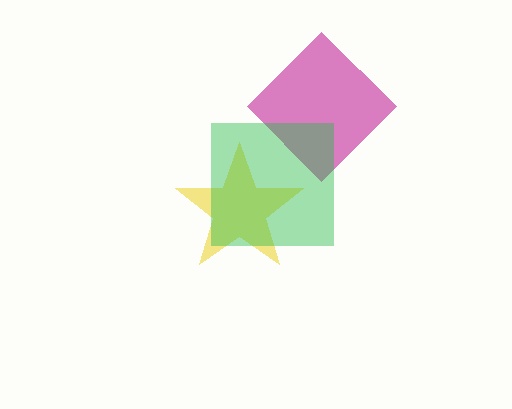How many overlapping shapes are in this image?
There are 3 overlapping shapes in the image.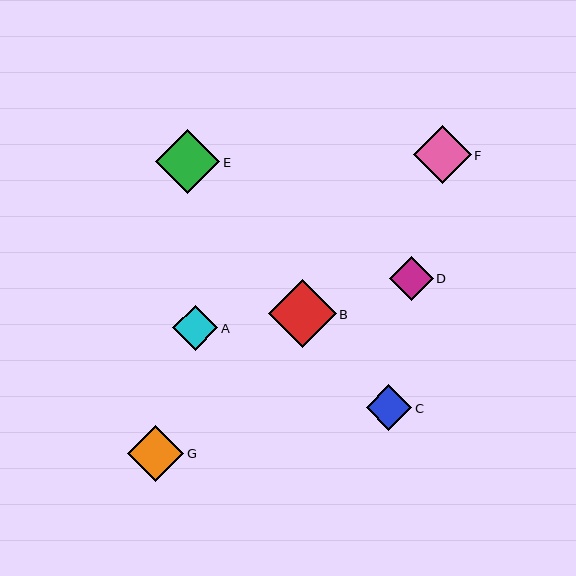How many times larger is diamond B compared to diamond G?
Diamond B is approximately 1.2 times the size of diamond G.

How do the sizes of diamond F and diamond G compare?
Diamond F and diamond G are approximately the same size.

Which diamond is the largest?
Diamond B is the largest with a size of approximately 68 pixels.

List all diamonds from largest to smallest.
From largest to smallest: B, E, F, G, C, A, D.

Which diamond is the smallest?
Diamond D is the smallest with a size of approximately 44 pixels.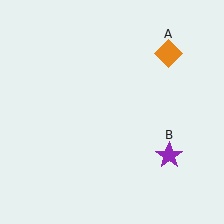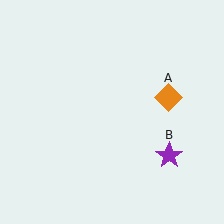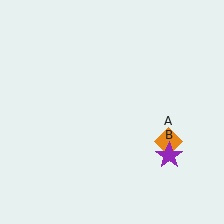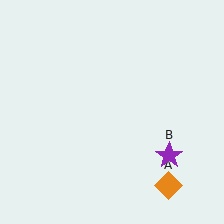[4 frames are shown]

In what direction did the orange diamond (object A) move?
The orange diamond (object A) moved down.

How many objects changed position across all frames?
1 object changed position: orange diamond (object A).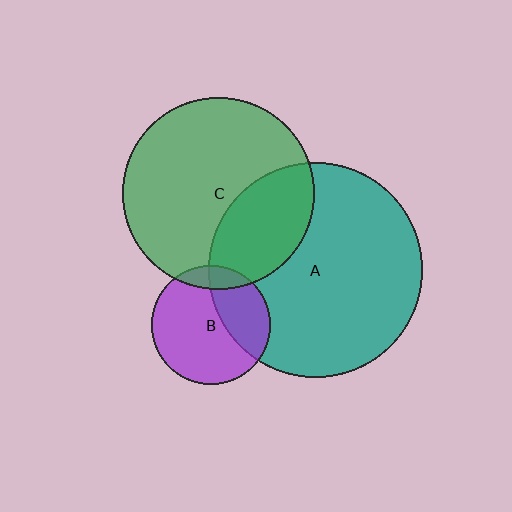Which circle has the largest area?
Circle A (teal).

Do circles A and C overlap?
Yes.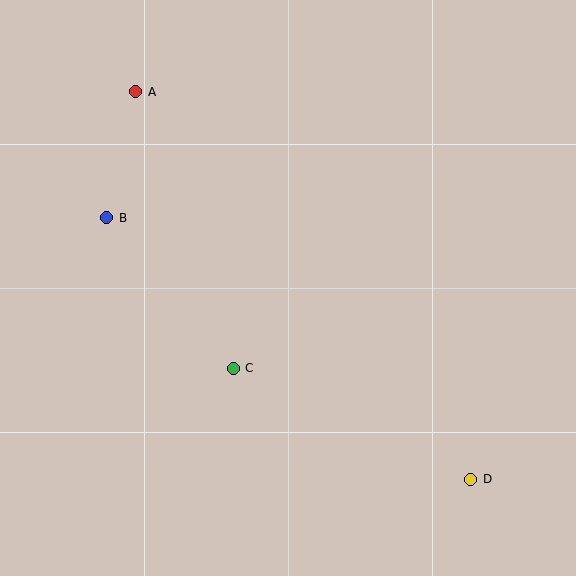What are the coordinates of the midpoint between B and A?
The midpoint between B and A is at (121, 155).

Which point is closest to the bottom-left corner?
Point C is closest to the bottom-left corner.